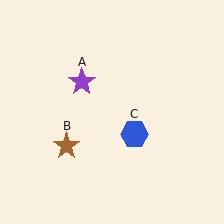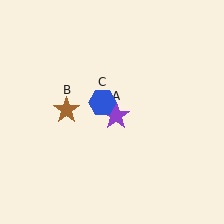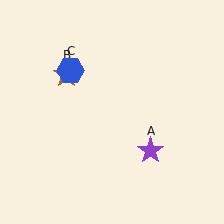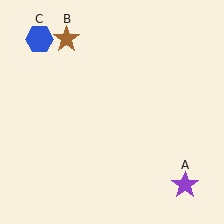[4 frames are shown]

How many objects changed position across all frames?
3 objects changed position: purple star (object A), brown star (object B), blue hexagon (object C).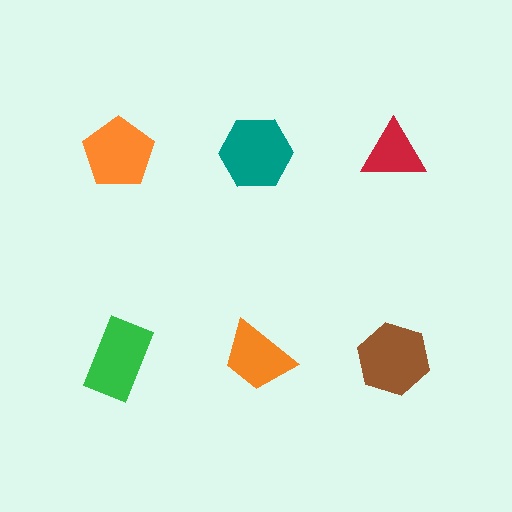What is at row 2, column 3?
A brown hexagon.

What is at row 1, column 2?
A teal hexagon.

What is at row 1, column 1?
An orange pentagon.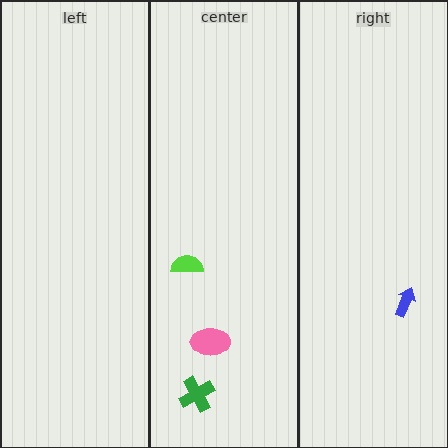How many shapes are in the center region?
3.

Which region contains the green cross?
The center region.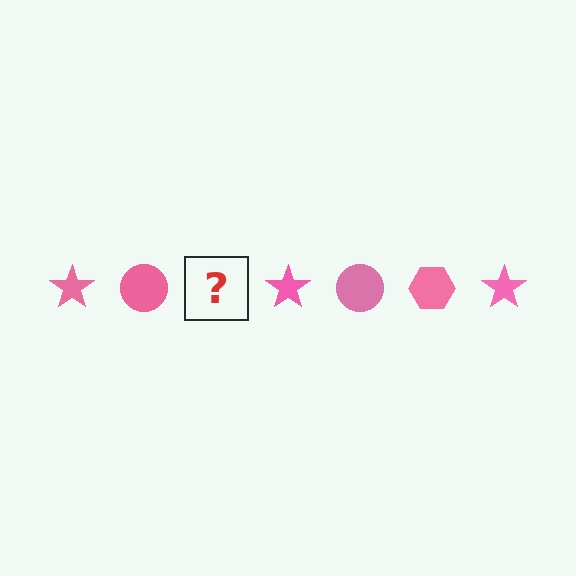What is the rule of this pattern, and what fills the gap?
The rule is that the pattern cycles through star, circle, hexagon shapes in pink. The gap should be filled with a pink hexagon.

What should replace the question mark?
The question mark should be replaced with a pink hexagon.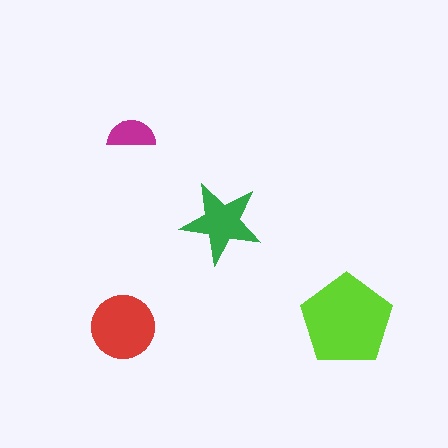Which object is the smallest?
The magenta semicircle.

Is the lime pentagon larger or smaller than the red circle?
Larger.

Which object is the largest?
The lime pentagon.